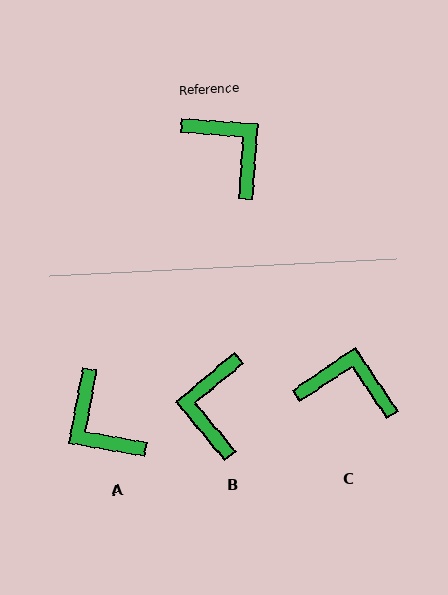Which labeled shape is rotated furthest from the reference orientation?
A, about 174 degrees away.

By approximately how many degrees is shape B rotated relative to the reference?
Approximately 134 degrees counter-clockwise.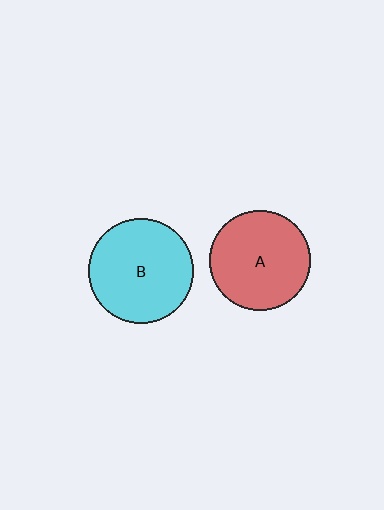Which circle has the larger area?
Circle B (cyan).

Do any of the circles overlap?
No, none of the circles overlap.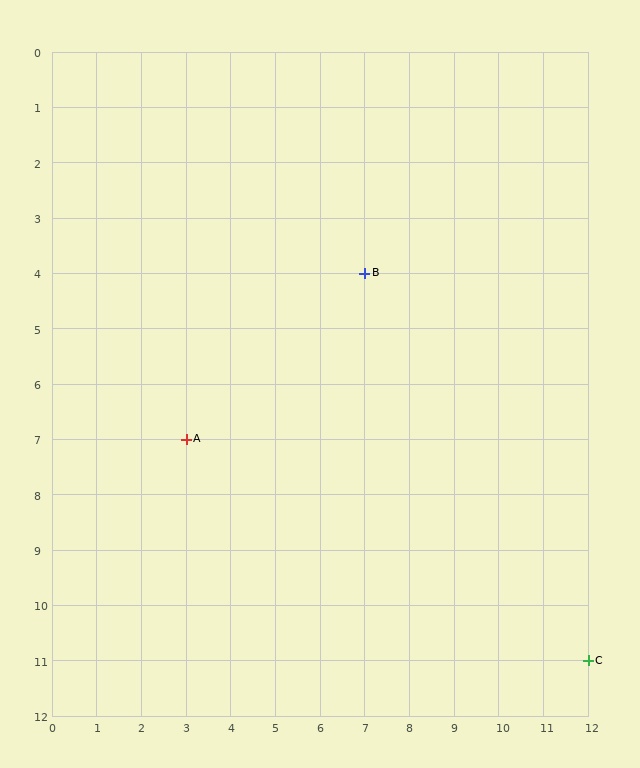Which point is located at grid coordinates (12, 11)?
Point C is at (12, 11).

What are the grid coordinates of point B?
Point B is at grid coordinates (7, 4).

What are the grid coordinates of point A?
Point A is at grid coordinates (3, 7).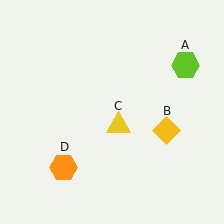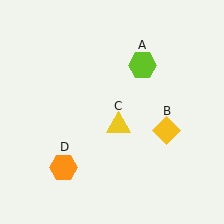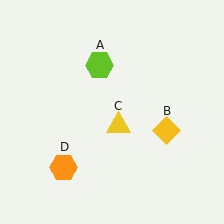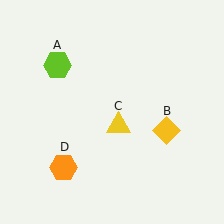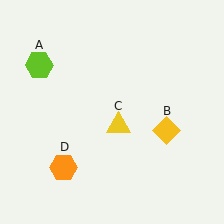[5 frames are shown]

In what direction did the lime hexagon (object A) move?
The lime hexagon (object A) moved left.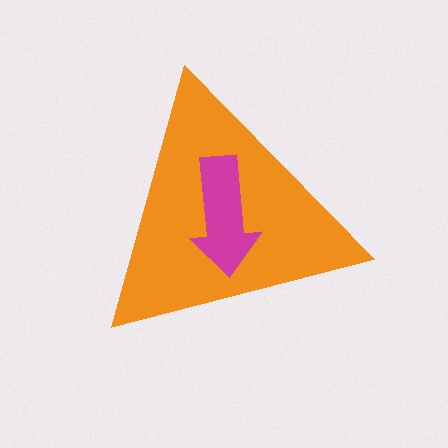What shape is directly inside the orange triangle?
The magenta arrow.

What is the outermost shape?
The orange triangle.